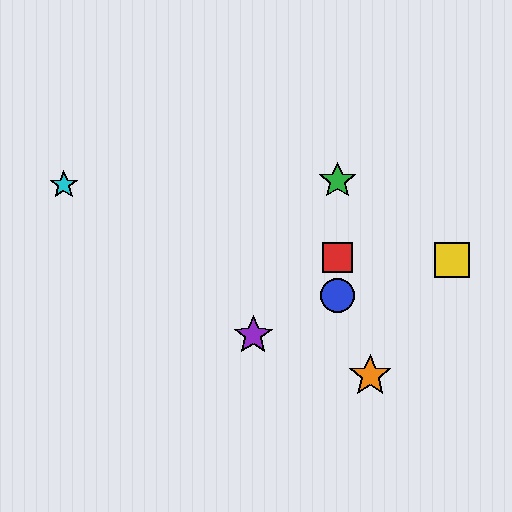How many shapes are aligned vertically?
3 shapes (the red square, the blue circle, the green star) are aligned vertically.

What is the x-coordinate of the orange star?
The orange star is at x≈370.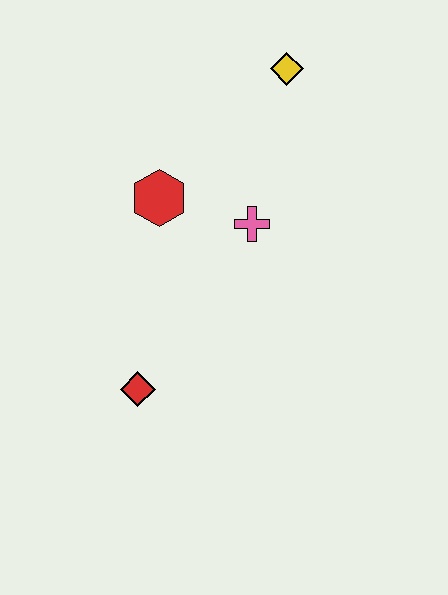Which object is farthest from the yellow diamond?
The red diamond is farthest from the yellow diamond.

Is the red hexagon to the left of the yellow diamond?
Yes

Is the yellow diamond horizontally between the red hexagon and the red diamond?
No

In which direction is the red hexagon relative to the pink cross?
The red hexagon is to the left of the pink cross.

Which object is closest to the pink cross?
The red hexagon is closest to the pink cross.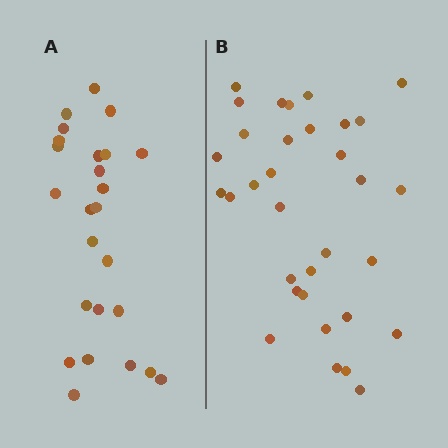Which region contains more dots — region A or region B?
Region B (the right region) has more dots.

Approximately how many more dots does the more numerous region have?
Region B has roughly 8 or so more dots than region A.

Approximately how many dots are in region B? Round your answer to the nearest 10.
About 30 dots. (The exact count is 33, which rounds to 30.)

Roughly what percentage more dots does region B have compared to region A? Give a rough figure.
About 30% more.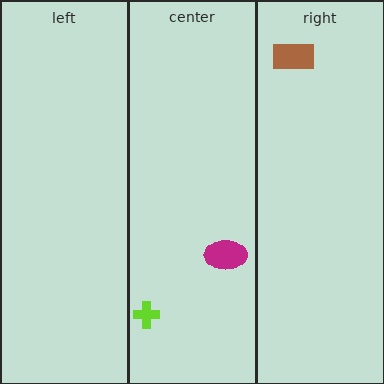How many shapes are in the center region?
2.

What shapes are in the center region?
The magenta ellipse, the lime cross.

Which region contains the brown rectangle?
The right region.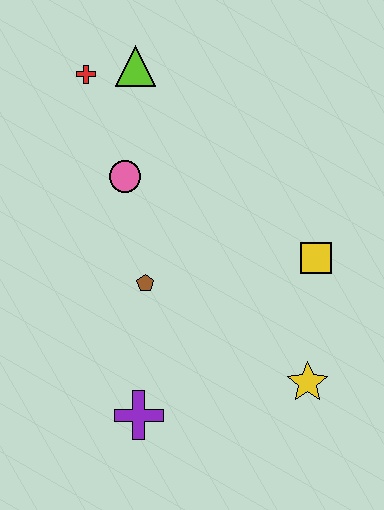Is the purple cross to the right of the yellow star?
No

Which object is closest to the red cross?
The lime triangle is closest to the red cross.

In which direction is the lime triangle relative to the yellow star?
The lime triangle is above the yellow star.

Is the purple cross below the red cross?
Yes